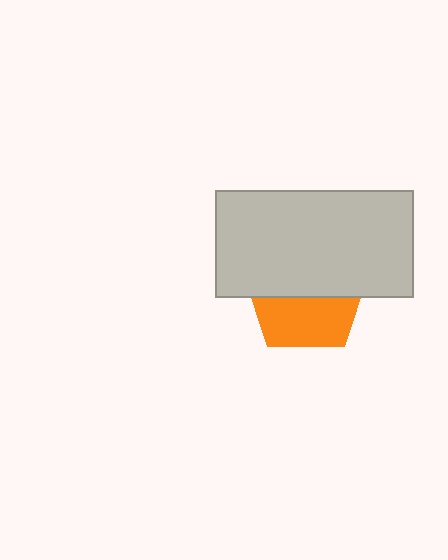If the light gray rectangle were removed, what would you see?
You would see the complete orange pentagon.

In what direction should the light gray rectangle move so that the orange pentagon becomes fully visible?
The light gray rectangle should move up. That is the shortest direction to clear the overlap and leave the orange pentagon fully visible.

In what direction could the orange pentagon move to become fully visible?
The orange pentagon could move down. That would shift it out from behind the light gray rectangle entirely.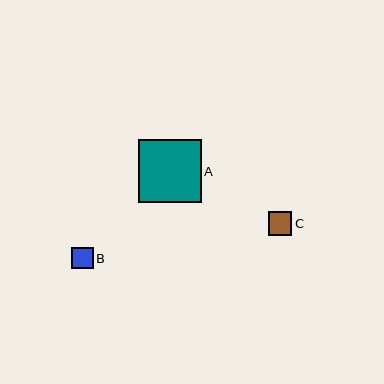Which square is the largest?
Square A is the largest with a size of approximately 63 pixels.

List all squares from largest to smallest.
From largest to smallest: A, C, B.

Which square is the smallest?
Square B is the smallest with a size of approximately 22 pixels.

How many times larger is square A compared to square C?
Square A is approximately 2.7 times the size of square C.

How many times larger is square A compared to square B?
Square A is approximately 2.9 times the size of square B.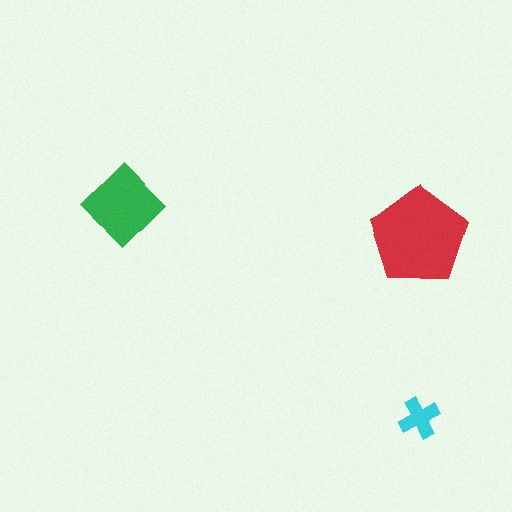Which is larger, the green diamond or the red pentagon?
The red pentagon.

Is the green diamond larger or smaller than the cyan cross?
Larger.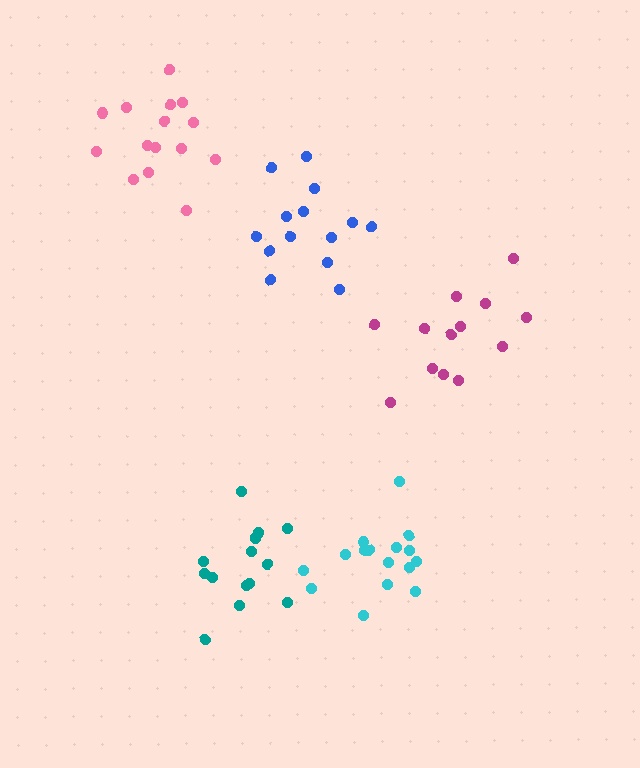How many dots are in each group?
Group 1: 16 dots, Group 2: 14 dots, Group 3: 15 dots, Group 4: 13 dots, Group 5: 14 dots (72 total).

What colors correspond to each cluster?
The clusters are colored: cyan, blue, pink, magenta, teal.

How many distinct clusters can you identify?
There are 5 distinct clusters.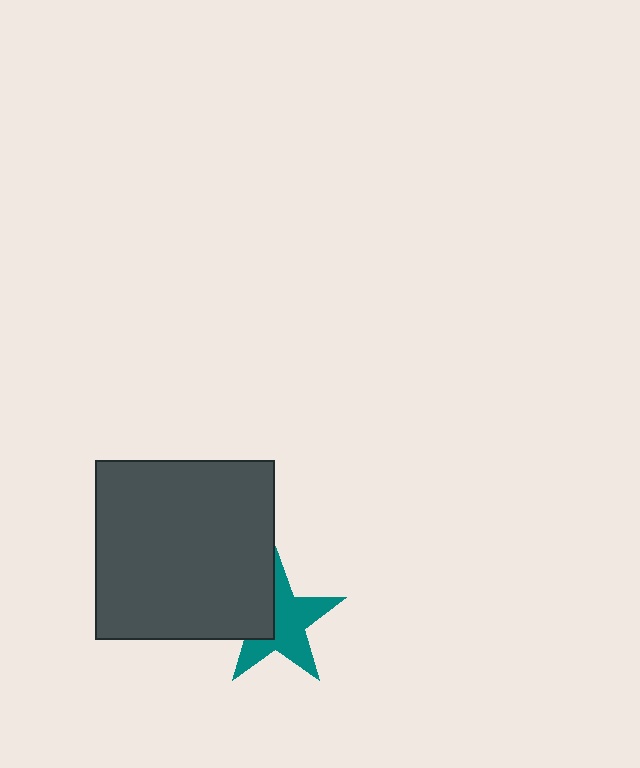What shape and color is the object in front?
The object in front is a dark gray square.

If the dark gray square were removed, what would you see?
You would see the complete teal star.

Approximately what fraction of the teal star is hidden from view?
Roughly 36% of the teal star is hidden behind the dark gray square.